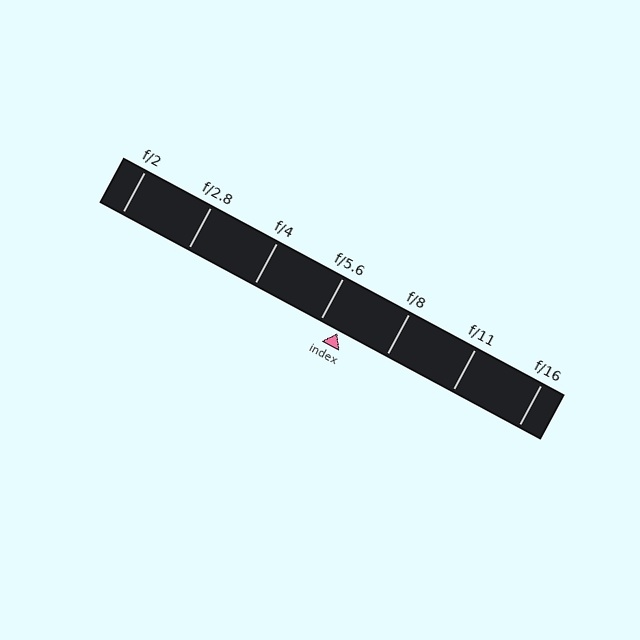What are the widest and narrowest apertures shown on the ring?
The widest aperture shown is f/2 and the narrowest is f/16.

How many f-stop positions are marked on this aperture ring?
There are 7 f-stop positions marked.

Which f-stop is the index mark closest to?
The index mark is closest to f/5.6.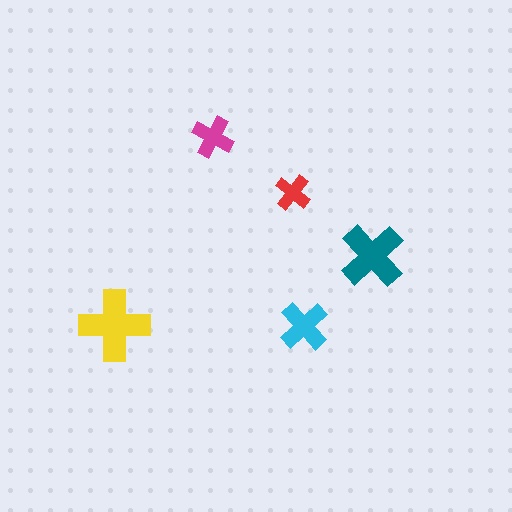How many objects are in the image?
There are 5 objects in the image.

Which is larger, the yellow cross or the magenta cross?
The yellow one.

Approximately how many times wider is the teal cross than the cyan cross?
About 1.5 times wider.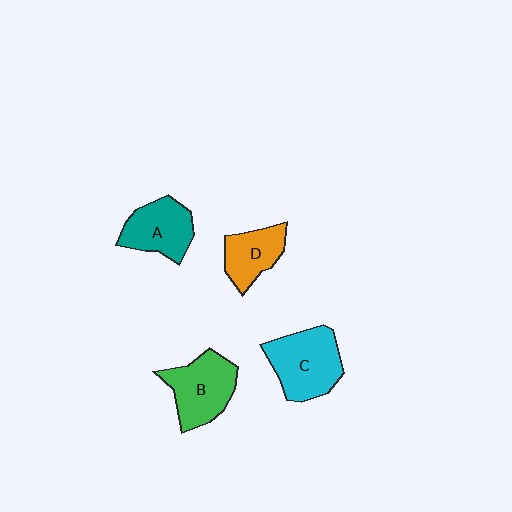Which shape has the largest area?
Shape C (cyan).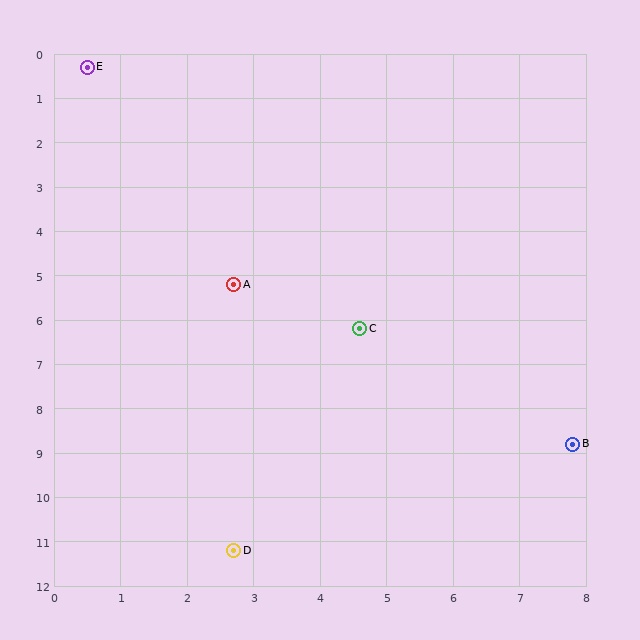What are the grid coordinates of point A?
Point A is at approximately (2.7, 5.2).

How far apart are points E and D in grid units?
Points E and D are about 11.1 grid units apart.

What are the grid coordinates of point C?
Point C is at approximately (4.6, 6.2).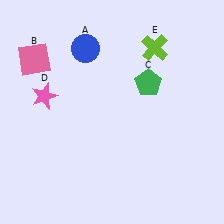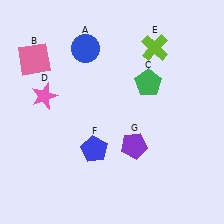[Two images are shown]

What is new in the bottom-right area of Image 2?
A purple pentagon (G) was added in the bottom-right area of Image 2.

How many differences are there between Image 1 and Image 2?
There are 2 differences between the two images.